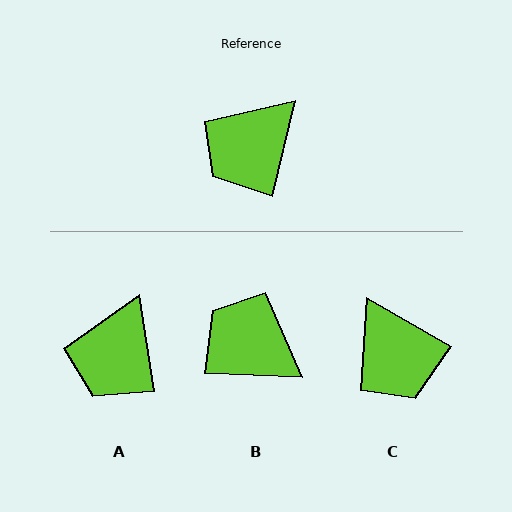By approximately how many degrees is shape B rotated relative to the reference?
Approximately 79 degrees clockwise.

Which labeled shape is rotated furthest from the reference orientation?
B, about 79 degrees away.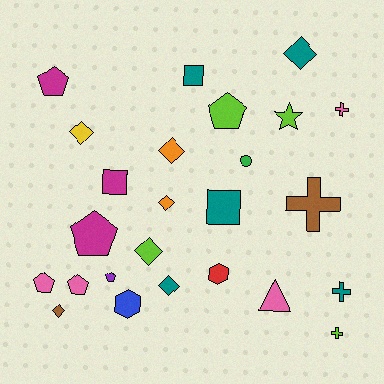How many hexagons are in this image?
There are 2 hexagons.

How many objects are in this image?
There are 25 objects.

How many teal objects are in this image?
There are 5 teal objects.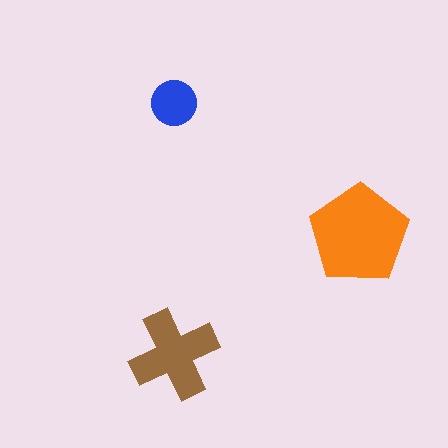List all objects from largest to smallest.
The orange pentagon, the brown cross, the blue circle.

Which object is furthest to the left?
The blue circle is leftmost.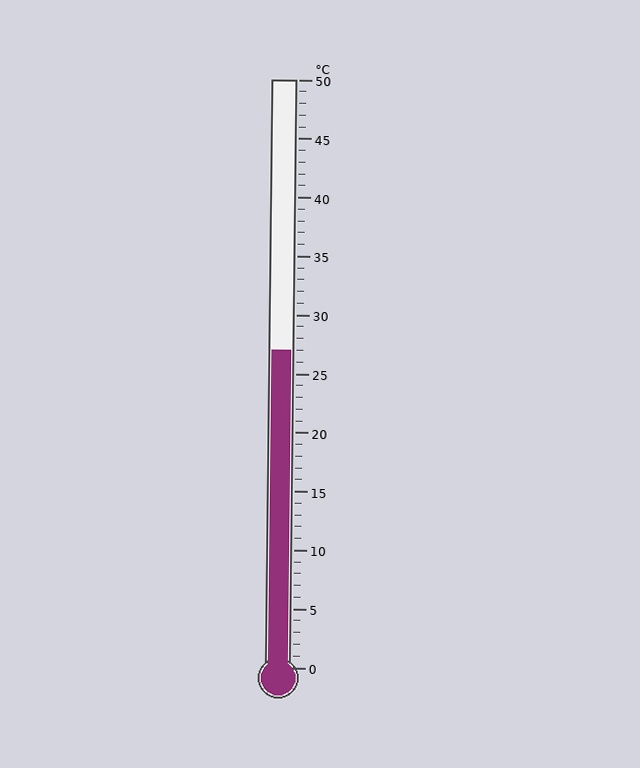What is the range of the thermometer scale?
The thermometer scale ranges from 0°C to 50°C.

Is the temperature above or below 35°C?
The temperature is below 35°C.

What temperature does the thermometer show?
The thermometer shows approximately 27°C.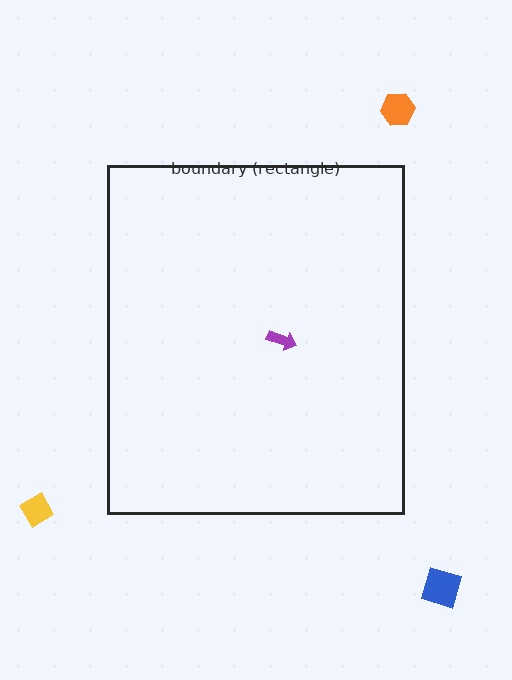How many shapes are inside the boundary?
1 inside, 3 outside.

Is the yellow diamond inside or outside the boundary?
Outside.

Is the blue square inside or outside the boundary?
Outside.